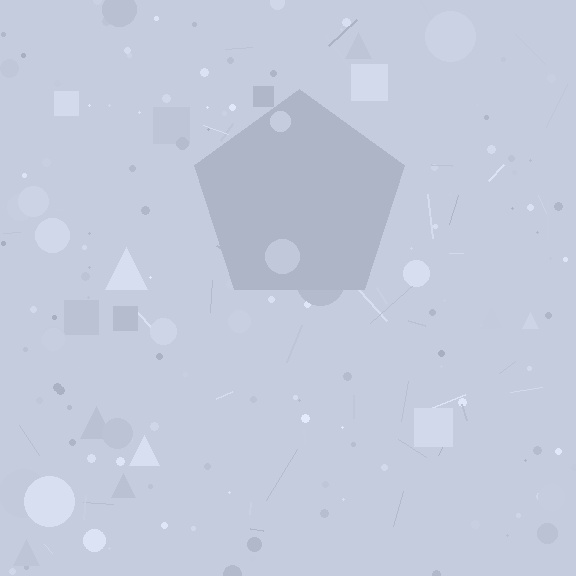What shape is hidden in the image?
A pentagon is hidden in the image.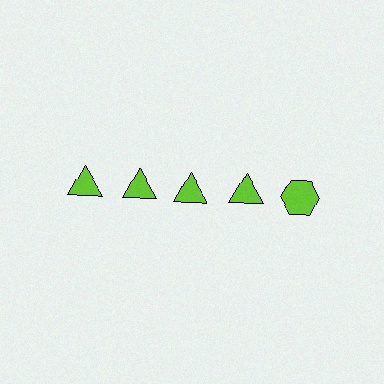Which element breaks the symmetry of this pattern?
The lime hexagon in the top row, rightmost column breaks the symmetry. All other shapes are lime triangles.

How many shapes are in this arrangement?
There are 5 shapes arranged in a grid pattern.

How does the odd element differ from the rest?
It has a different shape: hexagon instead of triangle.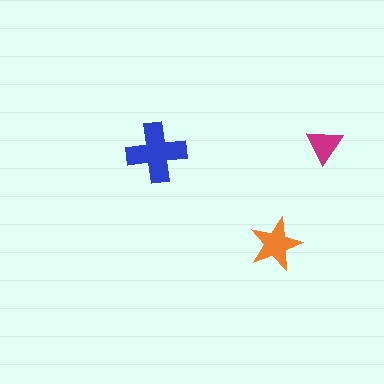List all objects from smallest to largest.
The magenta triangle, the orange star, the blue cross.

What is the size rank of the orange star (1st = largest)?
2nd.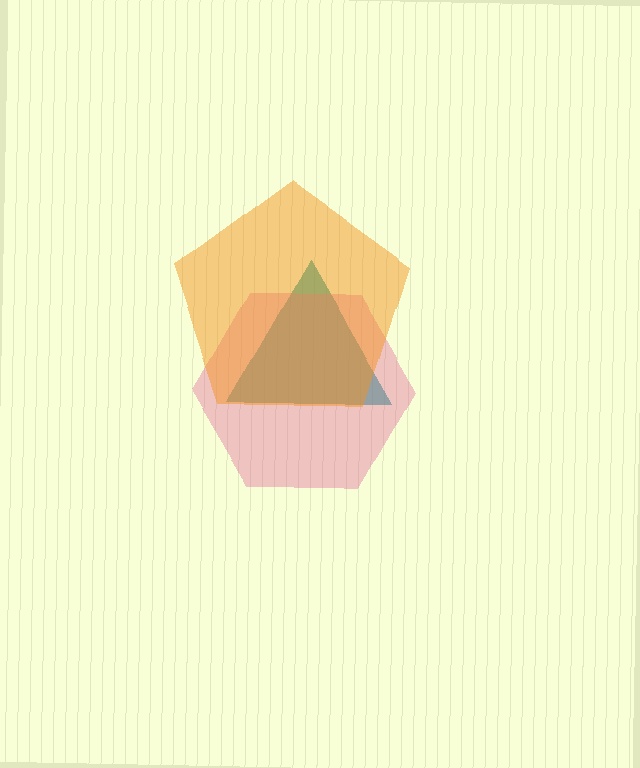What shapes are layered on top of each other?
The layered shapes are: a teal triangle, a pink hexagon, an orange pentagon.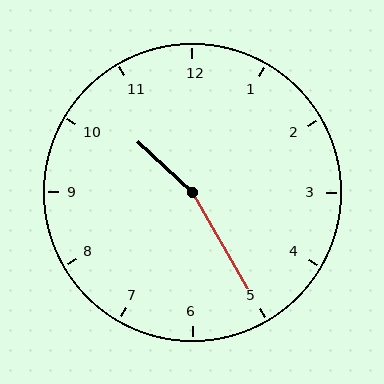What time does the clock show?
10:25.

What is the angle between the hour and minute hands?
Approximately 162 degrees.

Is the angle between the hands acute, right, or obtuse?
It is obtuse.